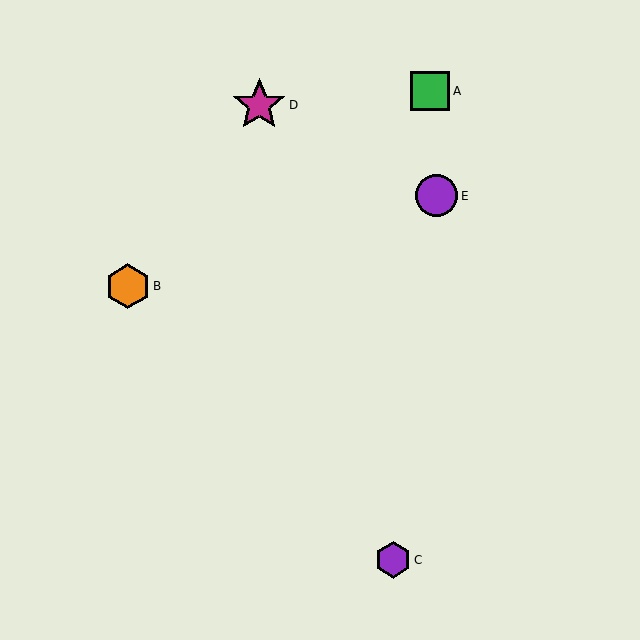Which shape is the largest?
The magenta star (labeled D) is the largest.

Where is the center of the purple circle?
The center of the purple circle is at (437, 196).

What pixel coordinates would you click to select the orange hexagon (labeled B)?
Click at (128, 286) to select the orange hexagon B.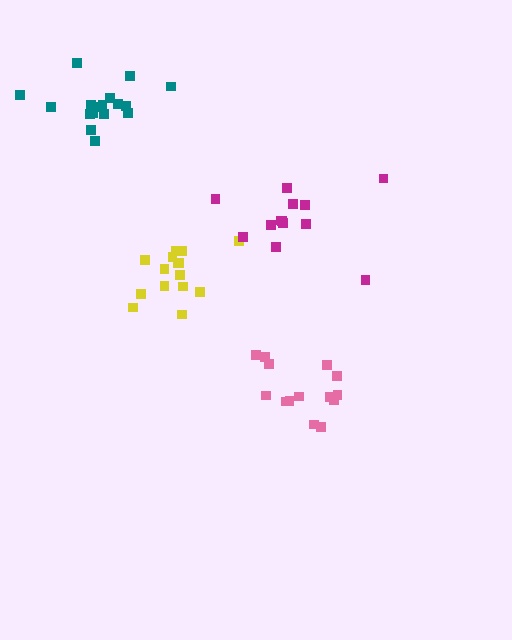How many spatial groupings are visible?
There are 4 spatial groupings.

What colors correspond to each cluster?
The clusters are colored: yellow, magenta, pink, teal.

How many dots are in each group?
Group 1: 15 dots, Group 2: 13 dots, Group 3: 14 dots, Group 4: 17 dots (59 total).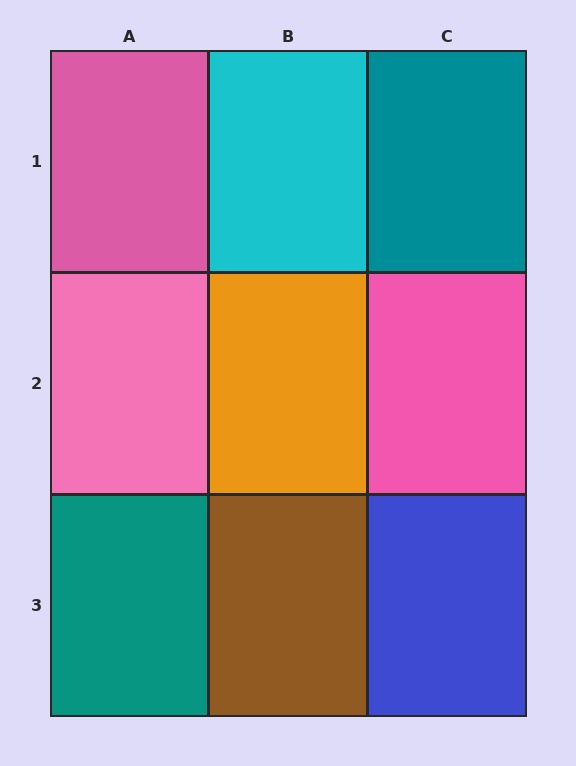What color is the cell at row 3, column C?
Blue.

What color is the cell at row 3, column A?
Teal.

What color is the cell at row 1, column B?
Cyan.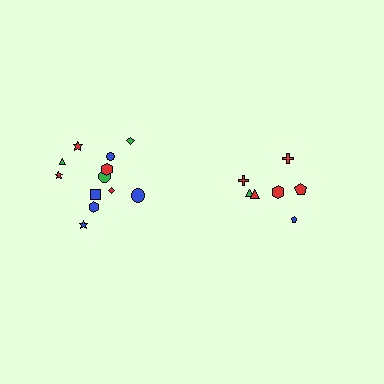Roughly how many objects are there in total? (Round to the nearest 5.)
Roughly 20 objects in total.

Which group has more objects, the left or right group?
The left group.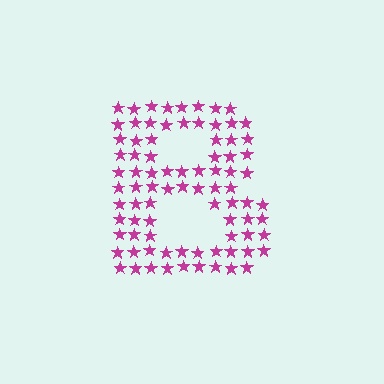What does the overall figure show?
The overall figure shows the letter B.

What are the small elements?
The small elements are stars.